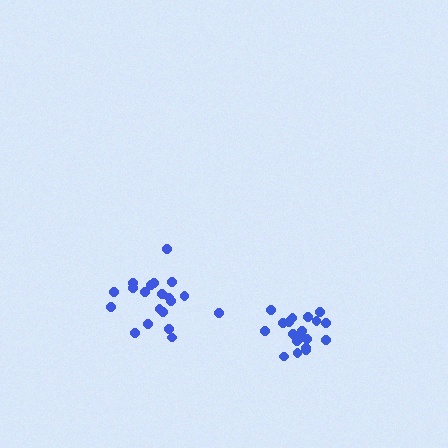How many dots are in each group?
Group 1: 20 dots, Group 2: 19 dots (39 total).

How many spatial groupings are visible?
There are 2 spatial groupings.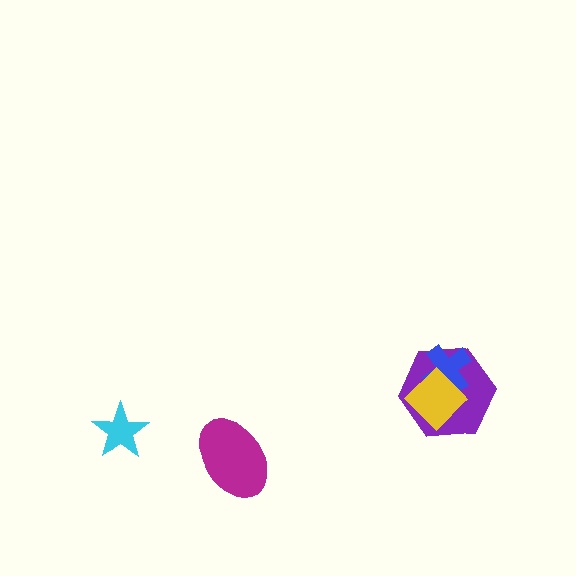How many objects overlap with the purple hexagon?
2 objects overlap with the purple hexagon.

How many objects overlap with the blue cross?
2 objects overlap with the blue cross.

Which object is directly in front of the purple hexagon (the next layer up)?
The blue cross is directly in front of the purple hexagon.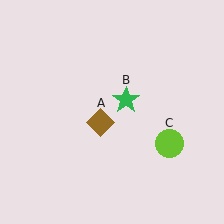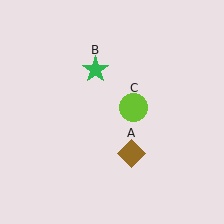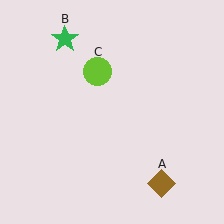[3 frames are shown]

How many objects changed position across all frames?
3 objects changed position: brown diamond (object A), green star (object B), lime circle (object C).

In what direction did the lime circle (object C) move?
The lime circle (object C) moved up and to the left.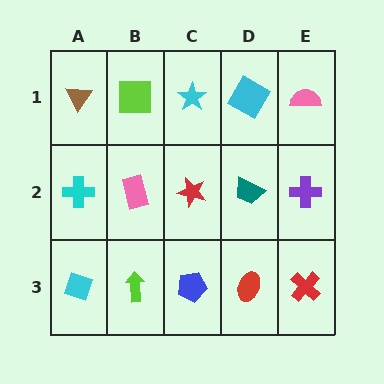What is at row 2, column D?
A teal trapezoid.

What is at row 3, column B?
A lime arrow.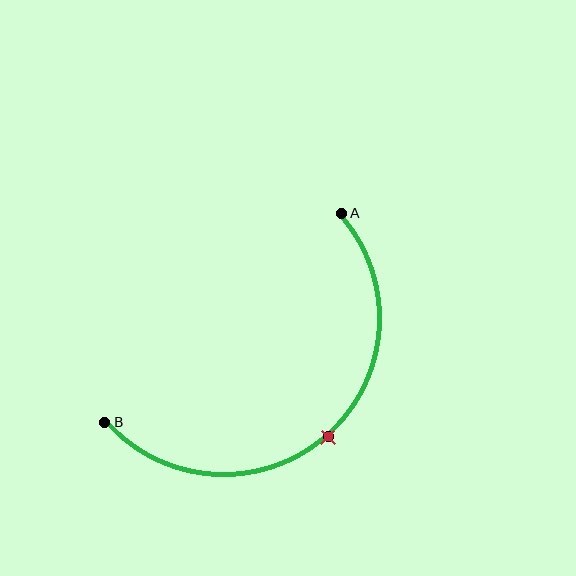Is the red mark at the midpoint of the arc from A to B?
Yes. The red mark lies on the arc at equal arc-length from both A and B — it is the arc midpoint.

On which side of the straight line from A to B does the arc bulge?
The arc bulges below and to the right of the straight line connecting A and B.